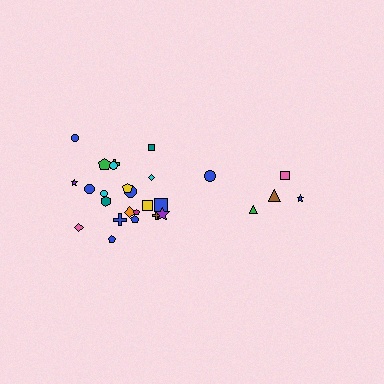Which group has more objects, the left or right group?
The left group.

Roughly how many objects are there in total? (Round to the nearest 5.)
Roughly 25 objects in total.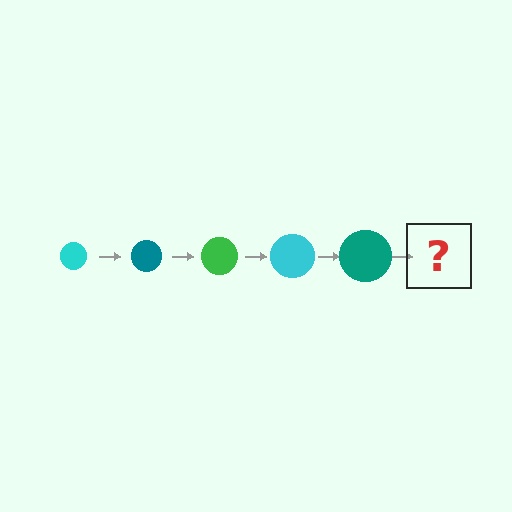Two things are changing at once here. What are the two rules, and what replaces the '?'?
The two rules are that the circle grows larger each step and the color cycles through cyan, teal, and green. The '?' should be a green circle, larger than the previous one.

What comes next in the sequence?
The next element should be a green circle, larger than the previous one.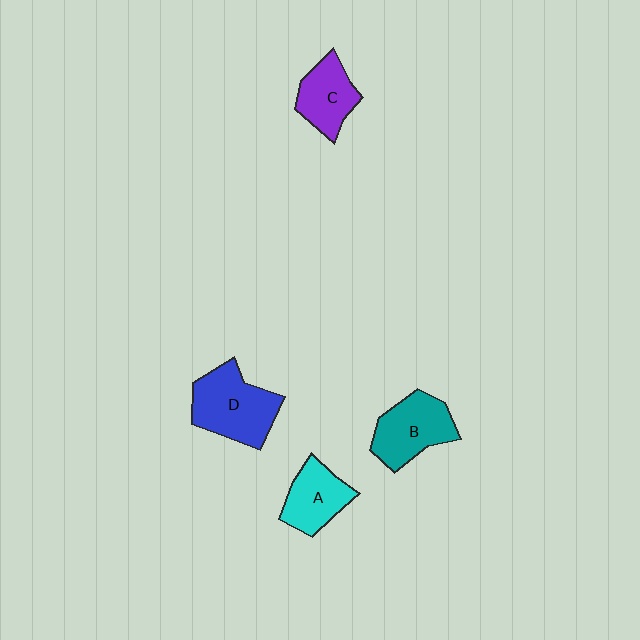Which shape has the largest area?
Shape D (blue).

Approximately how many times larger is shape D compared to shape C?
Approximately 1.5 times.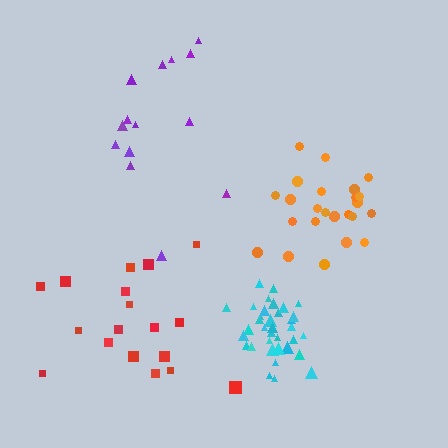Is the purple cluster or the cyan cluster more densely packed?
Cyan.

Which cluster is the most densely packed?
Cyan.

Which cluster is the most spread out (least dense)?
Purple.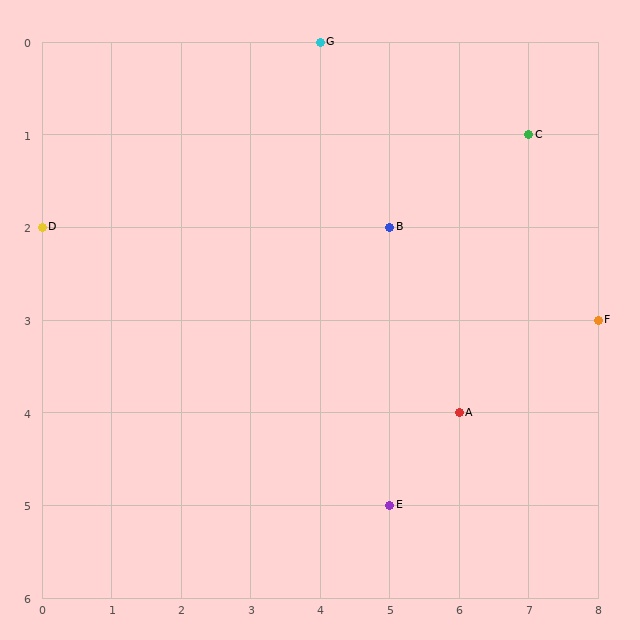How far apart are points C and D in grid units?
Points C and D are 7 columns and 1 row apart (about 7.1 grid units diagonally).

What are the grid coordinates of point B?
Point B is at grid coordinates (5, 2).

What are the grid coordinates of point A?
Point A is at grid coordinates (6, 4).